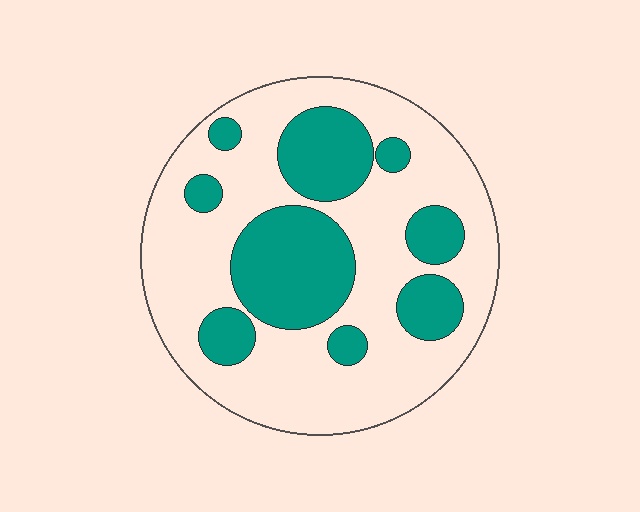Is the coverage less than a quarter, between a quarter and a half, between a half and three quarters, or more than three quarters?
Between a quarter and a half.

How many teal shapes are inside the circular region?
9.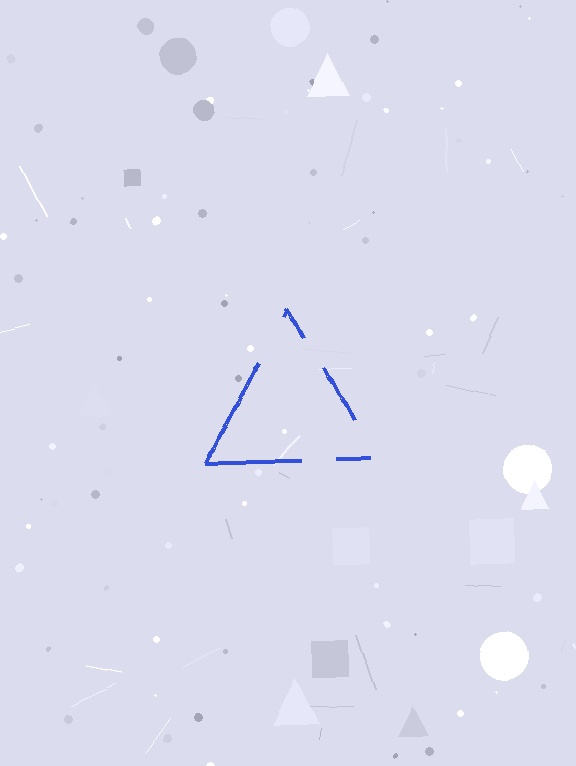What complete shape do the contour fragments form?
The contour fragments form a triangle.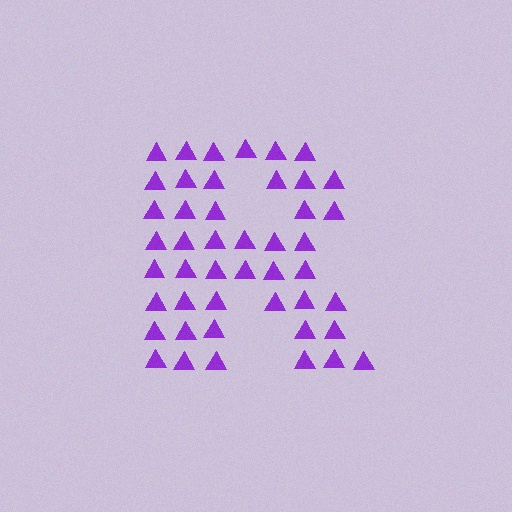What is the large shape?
The large shape is the letter R.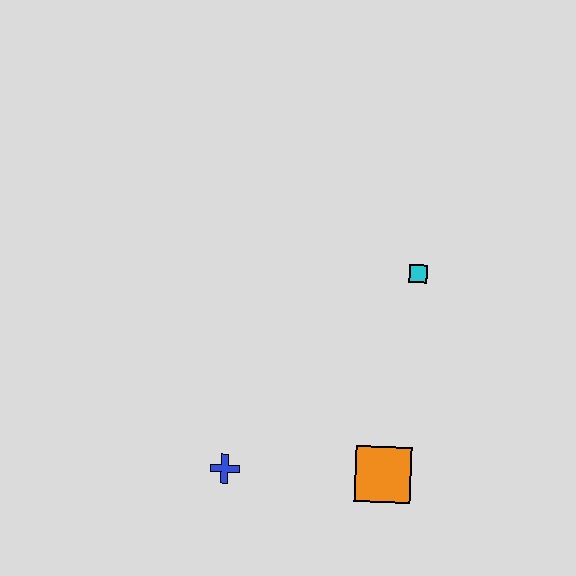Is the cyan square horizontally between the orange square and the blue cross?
No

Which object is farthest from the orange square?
The cyan square is farthest from the orange square.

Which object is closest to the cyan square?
The orange square is closest to the cyan square.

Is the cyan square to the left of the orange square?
No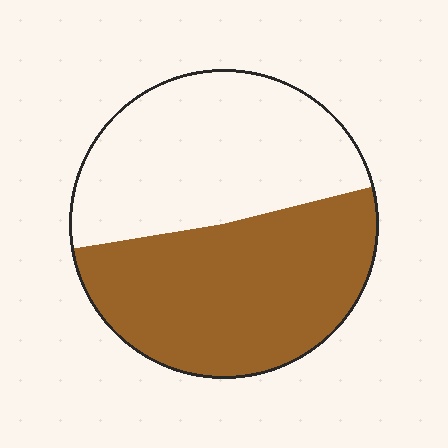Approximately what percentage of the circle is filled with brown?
Approximately 50%.